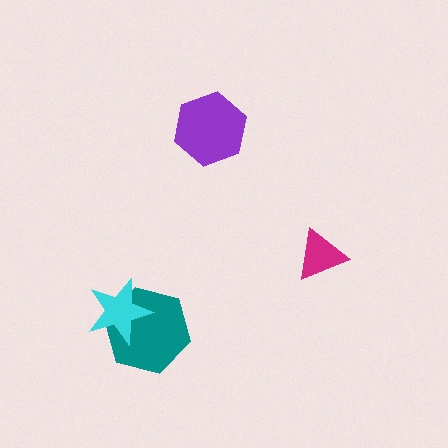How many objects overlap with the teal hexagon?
1 object overlaps with the teal hexagon.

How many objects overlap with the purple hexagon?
0 objects overlap with the purple hexagon.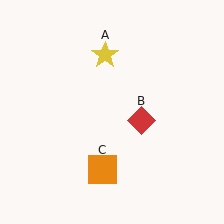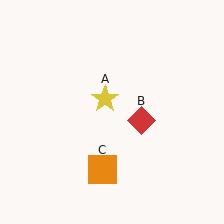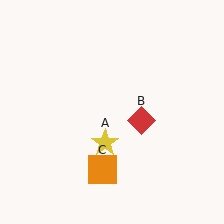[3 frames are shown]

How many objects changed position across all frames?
1 object changed position: yellow star (object A).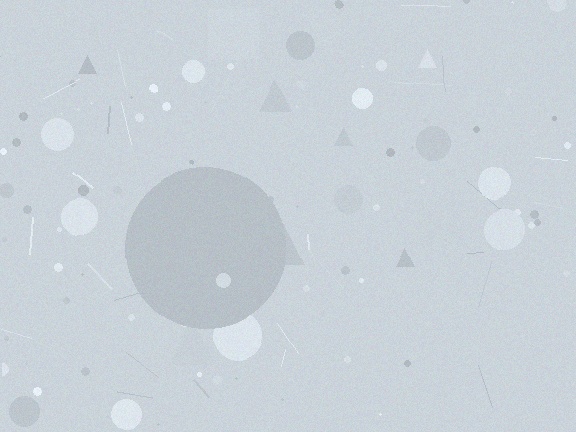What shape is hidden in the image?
A circle is hidden in the image.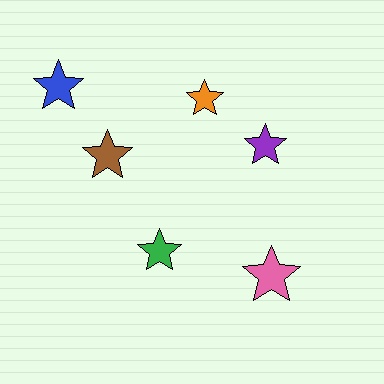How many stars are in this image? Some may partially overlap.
There are 6 stars.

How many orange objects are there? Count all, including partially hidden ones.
There is 1 orange object.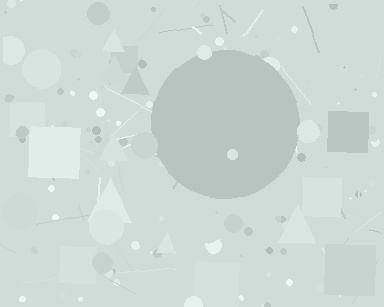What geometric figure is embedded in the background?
A circle is embedded in the background.